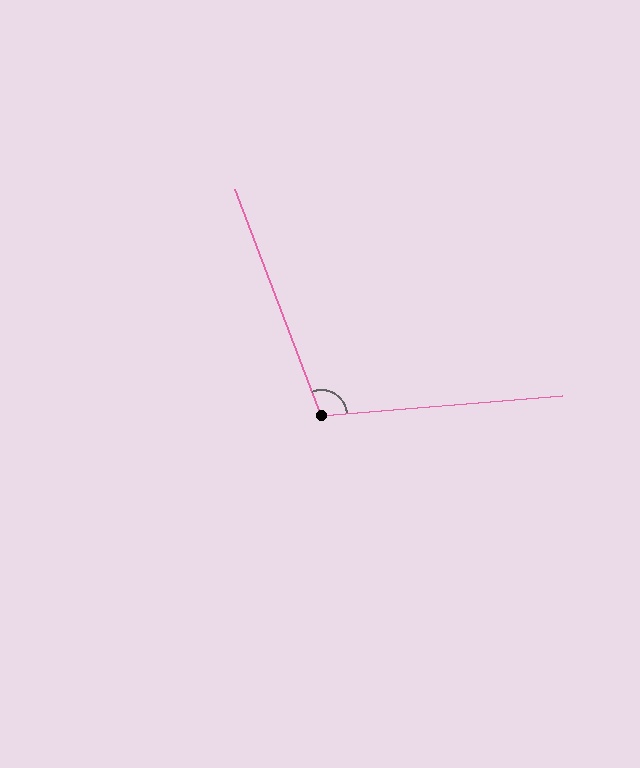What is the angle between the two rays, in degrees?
Approximately 106 degrees.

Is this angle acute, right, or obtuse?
It is obtuse.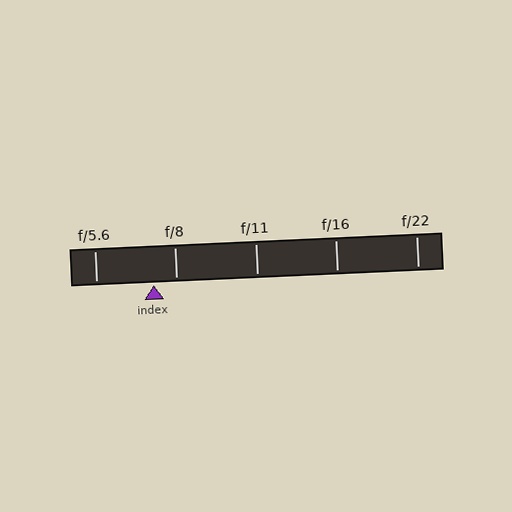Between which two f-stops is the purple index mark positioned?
The index mark is between f/5.6 and f/8.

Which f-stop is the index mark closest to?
The index mark is closest to f/8.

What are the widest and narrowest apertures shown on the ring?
The widest aperture shown is f/5.6 and the narrowest is f/22.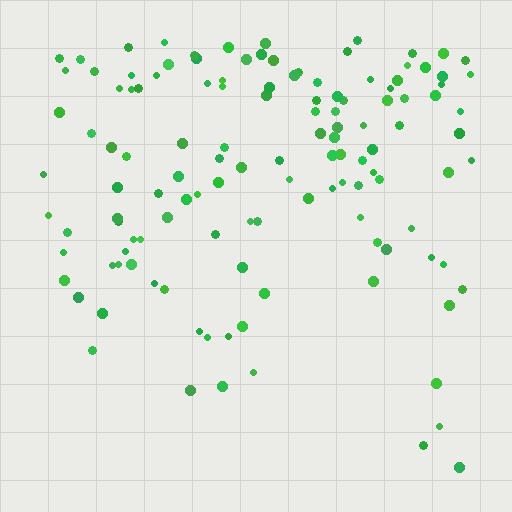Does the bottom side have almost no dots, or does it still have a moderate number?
Still a moderate number, just noticeably fewer than the top.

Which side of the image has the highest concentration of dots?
The top.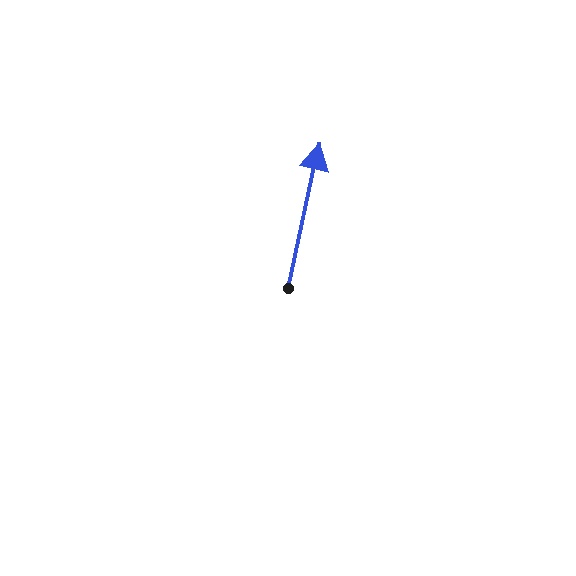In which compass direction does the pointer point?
North.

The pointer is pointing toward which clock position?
Roughly 12 o'clock.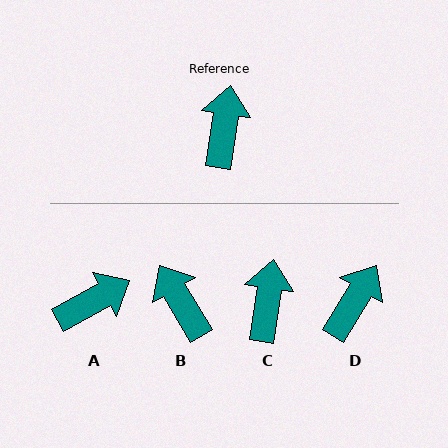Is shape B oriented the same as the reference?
No, it is off by about 39 degrees.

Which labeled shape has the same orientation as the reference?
C.